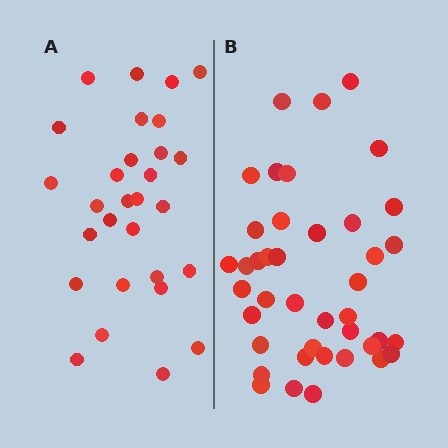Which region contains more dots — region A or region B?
Region B (the right region) has more dots.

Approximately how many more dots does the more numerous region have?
Region B has roughly 12 or so more dots than region A.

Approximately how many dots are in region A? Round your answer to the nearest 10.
About 30 dots. (The exact count is 29, which rounds to 30.)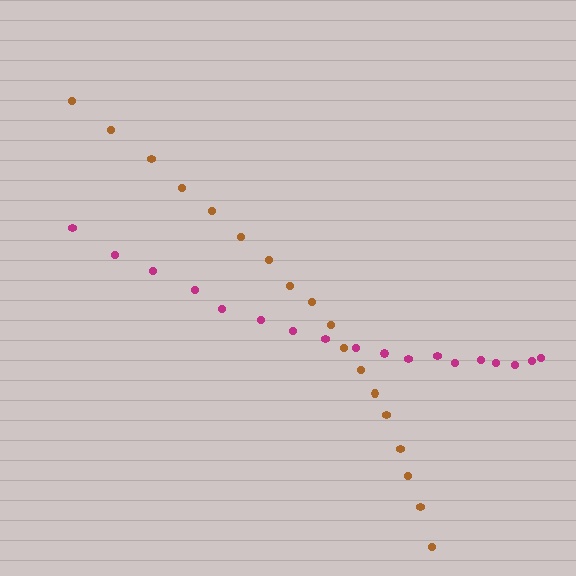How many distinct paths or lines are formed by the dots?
There are 2 distinct paths.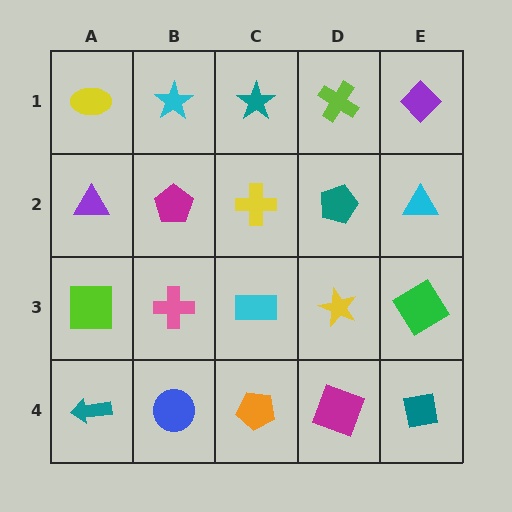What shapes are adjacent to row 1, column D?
A teal pentagon (row 2, column D), a teal star (row 1, column C), a purple diamond (row 1, column E).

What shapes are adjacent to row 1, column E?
A cyan triangle (row 2, column E), a lime cross (row 1, column D).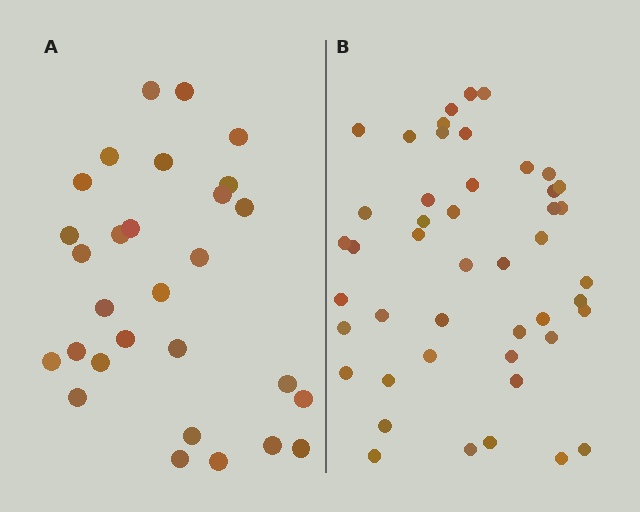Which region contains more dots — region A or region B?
Region B (the right region) has more dots.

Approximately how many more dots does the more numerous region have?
Region B has approximately 15 more dots than region A.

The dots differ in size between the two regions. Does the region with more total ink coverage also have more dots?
No. Region A has more total ink coverage because its dots are larger, but region B actually contains more individual dots. Total area can be misleading — the number of items is what matters here.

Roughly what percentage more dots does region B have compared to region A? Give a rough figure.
About 60% more.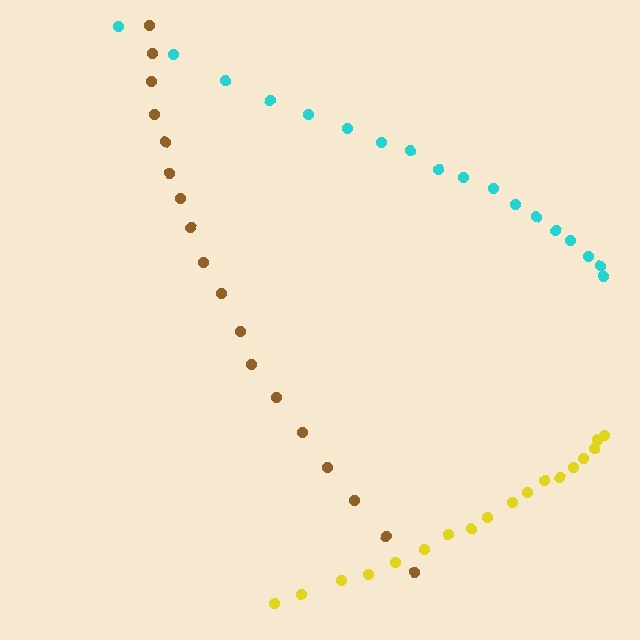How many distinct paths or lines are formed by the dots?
There are 3 distinct paths.